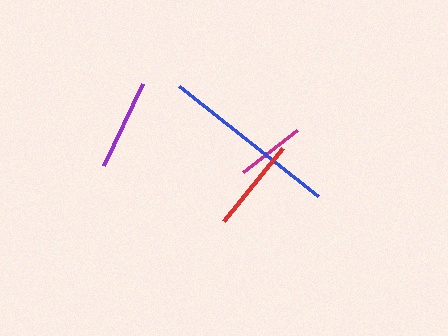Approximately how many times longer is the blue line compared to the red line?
The blue line is approximately 1.9 times the length of the red line.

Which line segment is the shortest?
The magenta line is the shortest at approximately 69 pixels.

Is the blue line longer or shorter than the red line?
The blue line is longer than the red line.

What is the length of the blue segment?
The blue segment is approximately 176 pixels long.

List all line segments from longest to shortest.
From longest to shortest: blue, red, purple, magenta.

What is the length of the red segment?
The red segment is approximately 94 pixels long.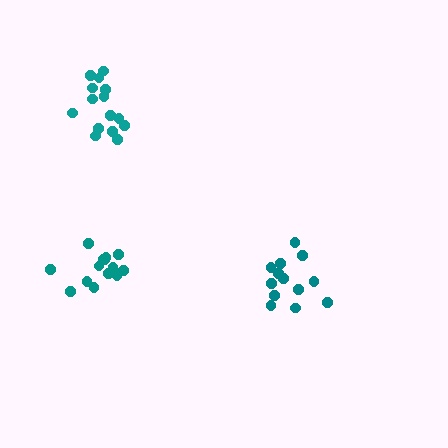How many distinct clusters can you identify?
There are 3 distinct clusters.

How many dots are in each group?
Group 1: 14 dots, Group 2: 13 dots, Group 3: 15 dots (42 total).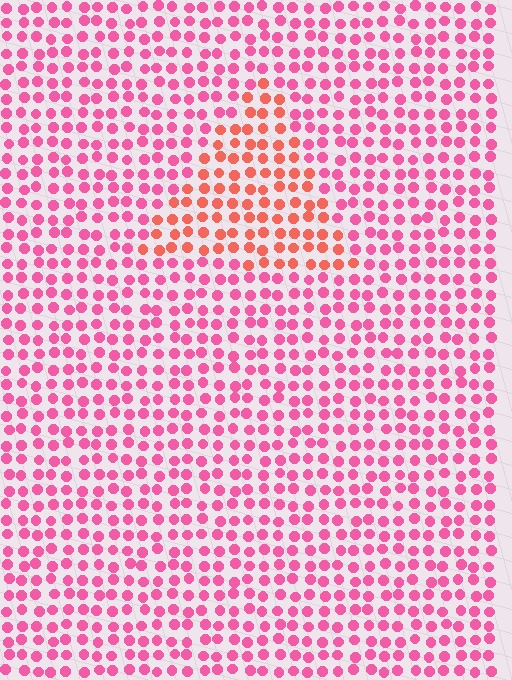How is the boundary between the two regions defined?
The boundary is defined purely by a slight shift in hue (about 34 degrees). Spacing, size, and orientation are identical on both sides.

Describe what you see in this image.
The image is filled with small pink elements in a uniform arrangement. A triangle-shaped region is visible where the elements are tinted to a slightly different hue, forming a subtle color boundary.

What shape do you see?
I see a triangle.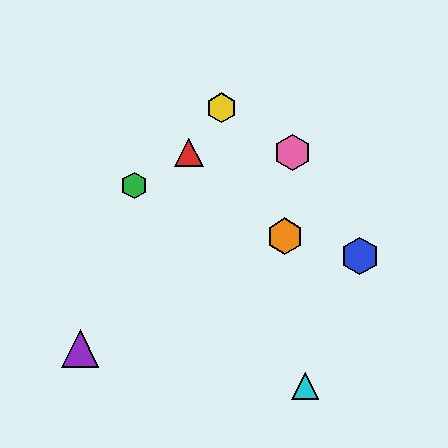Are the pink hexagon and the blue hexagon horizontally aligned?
No, the pink hexagon is at y≈153 and the blue hexagon is at y≈256.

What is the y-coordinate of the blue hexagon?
The blue hexagon is at y≈256.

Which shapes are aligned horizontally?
The red triangle, the pink hexagon are aligned horizontally.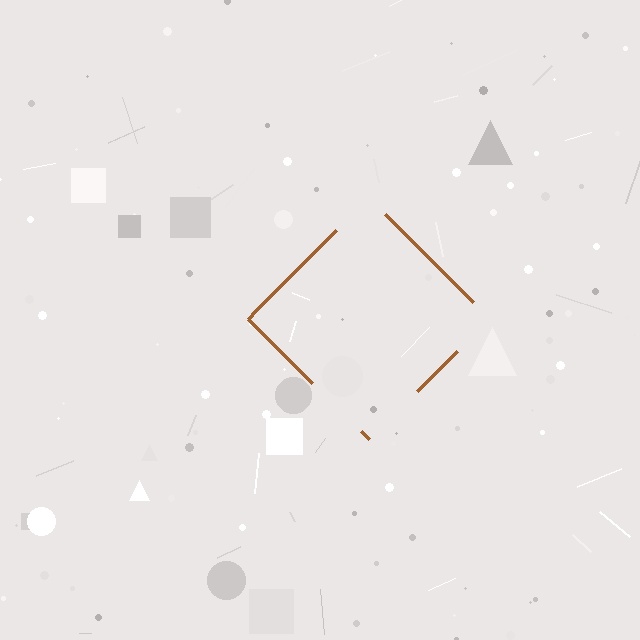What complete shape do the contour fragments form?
The contour fragments form a diamond.